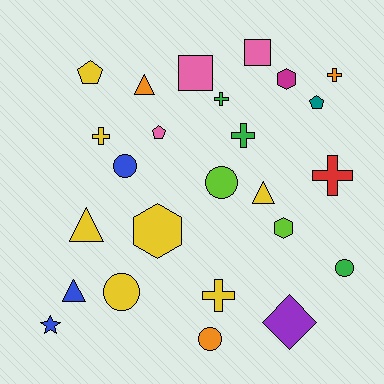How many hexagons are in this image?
There are 3 hexagons.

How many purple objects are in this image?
There is 1 purple object.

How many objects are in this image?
There are 25 objects.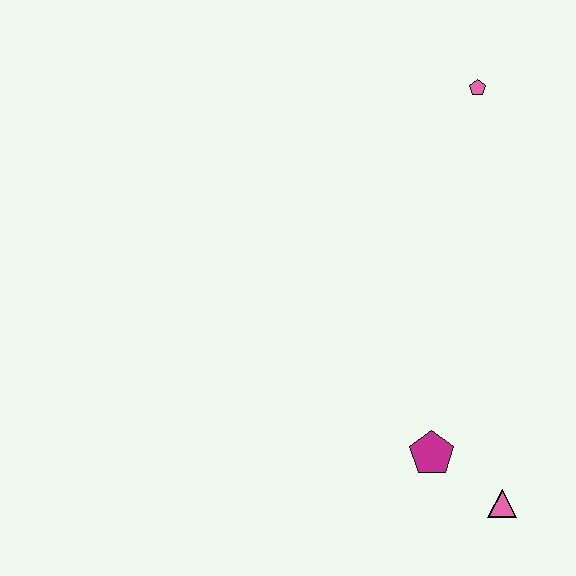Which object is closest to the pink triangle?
The magenta pentagon is closest to the pink triangle.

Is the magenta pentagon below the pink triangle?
No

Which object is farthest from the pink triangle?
The pink pentagon is farthest from the pink triangle.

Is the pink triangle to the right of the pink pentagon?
Yes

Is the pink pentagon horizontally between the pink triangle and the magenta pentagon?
Yes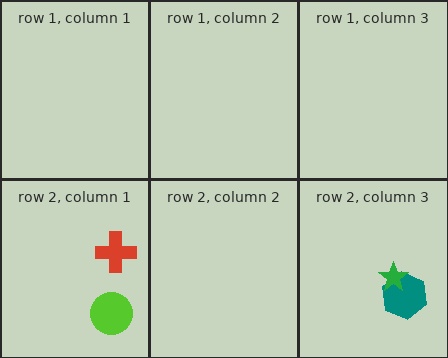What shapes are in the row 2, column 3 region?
The teal hexagon, the green star.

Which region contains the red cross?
The row 2, column 1 region.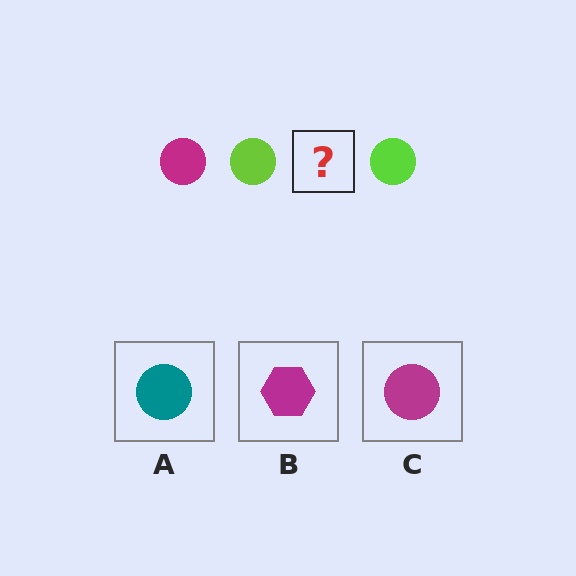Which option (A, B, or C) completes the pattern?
C.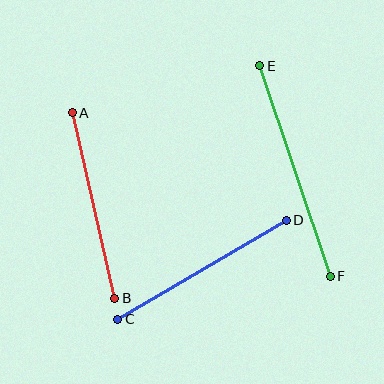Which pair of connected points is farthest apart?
Points E and F are farthest apart.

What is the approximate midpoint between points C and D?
The midpoint is at approximately (202, 270) pixels.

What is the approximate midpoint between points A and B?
The midpoint is at approximately (94, 205) pixels.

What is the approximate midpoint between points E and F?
The midpoint is at approximately (295, 171) pixels.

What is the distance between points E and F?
The distance is approximately 222 pixels.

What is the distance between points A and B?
The distance is approximately 190 pixels.